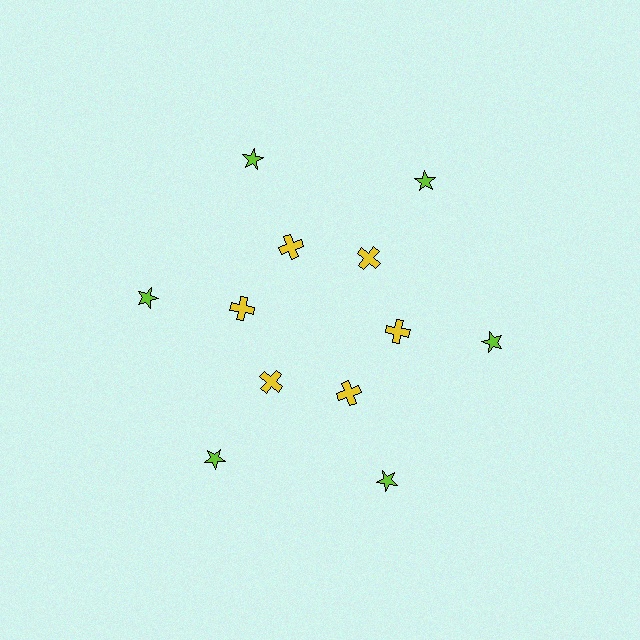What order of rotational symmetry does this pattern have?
This pattern has 6-fold rotational symmetry.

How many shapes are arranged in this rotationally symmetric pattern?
There are 12 shapes, arranged in 6 groups of 2.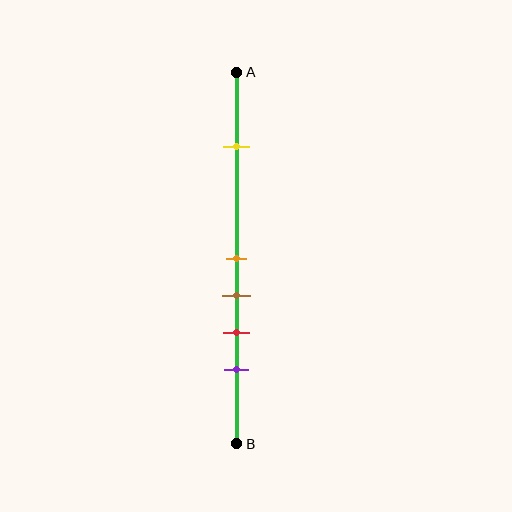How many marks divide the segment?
There are 5 marks dividing the segment.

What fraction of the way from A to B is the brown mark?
The brown mark is approximately 60% (0.6) of the way from A to B.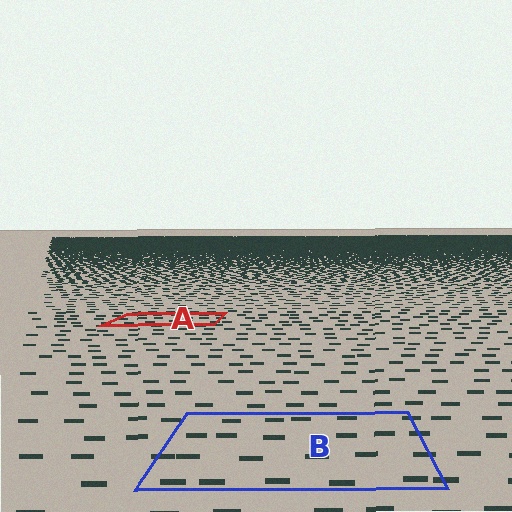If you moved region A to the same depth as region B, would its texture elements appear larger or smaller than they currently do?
They would appear larger. At a closer depth, the same texture elements are projected at a bigger on-screen size.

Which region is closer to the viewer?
Region B is closer. The texture elements there are larger and more spread out.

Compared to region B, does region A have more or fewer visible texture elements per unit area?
Region A has more texture elements per unit area — they are packed more densely because it is farther away.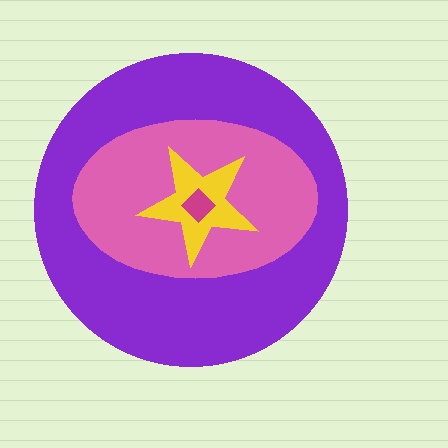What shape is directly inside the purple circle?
The pink ellipse.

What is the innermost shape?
The magenta diamond.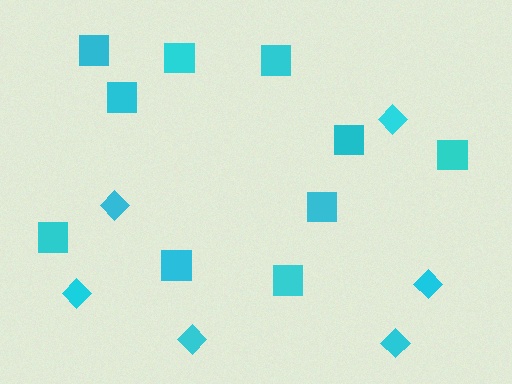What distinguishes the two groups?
There are 2 groups: one group of squares (10) and one group of diamonds (6).